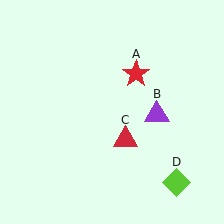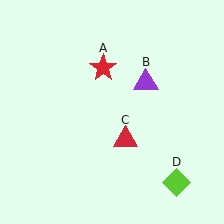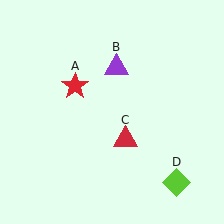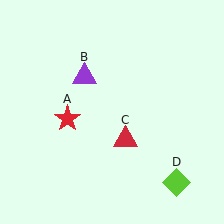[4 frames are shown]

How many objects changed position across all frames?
2 objects changed position: red star (object A), purple triangle (object B).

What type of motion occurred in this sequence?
The red star (object A), purple triangle (object B) rotated counterclockwise around the center of the scene.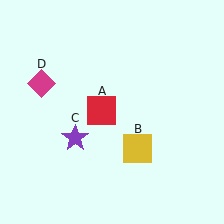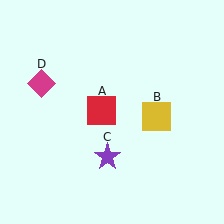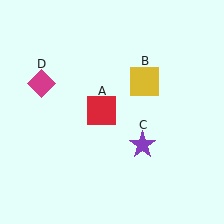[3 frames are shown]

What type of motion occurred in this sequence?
The yellow square (object B), purple star (object C) rotated counterclockwise around the center of the scene.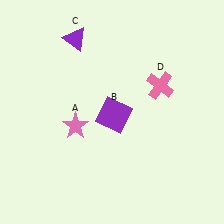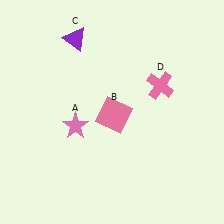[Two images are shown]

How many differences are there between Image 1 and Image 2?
There is 1 difference between the two images.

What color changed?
The square (B) changed from purple in Image 1 to pink in Image 2.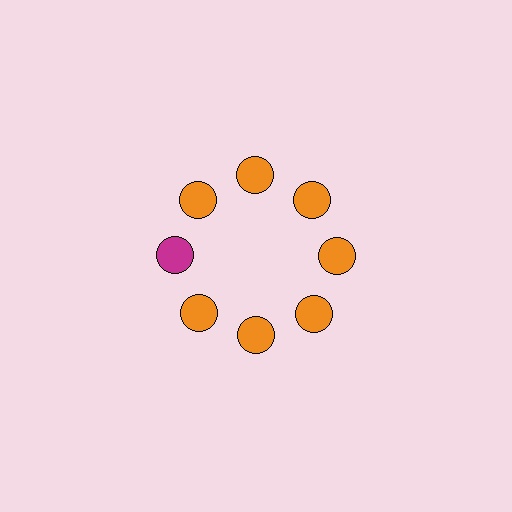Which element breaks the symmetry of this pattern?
The magenta circle at roughly the 9 o'clock position breaks the symmetry. All other shapes are orange circles.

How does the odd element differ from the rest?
It has a different color: magenta instead of orange.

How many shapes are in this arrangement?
There are 8 shapes arranged in a ring pattern.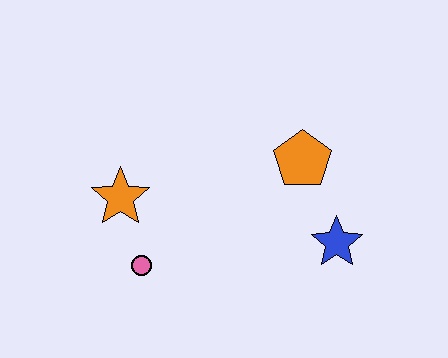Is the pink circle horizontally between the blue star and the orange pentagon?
No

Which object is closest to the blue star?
The orange pentagon is closest to the blue star.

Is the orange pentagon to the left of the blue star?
Yes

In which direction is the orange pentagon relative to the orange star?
The orange pentagon is to the right of the orange star.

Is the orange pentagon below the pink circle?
No